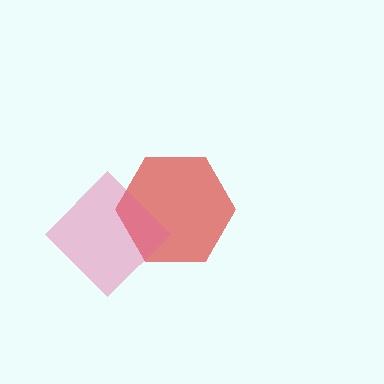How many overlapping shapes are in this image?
There are 2 overlapping shapes in the image.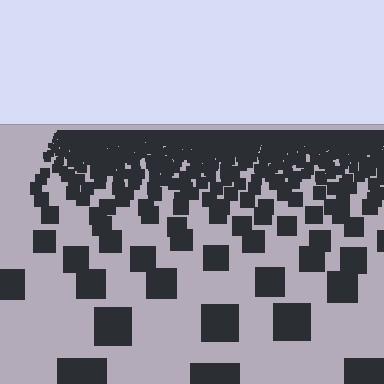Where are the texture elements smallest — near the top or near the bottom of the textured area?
Near the top.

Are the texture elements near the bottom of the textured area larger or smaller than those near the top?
Larger. Near the bottom, elements are closer to the viewer and appear at a bigger on-screen size.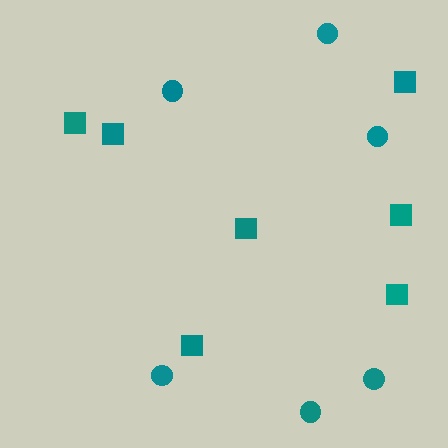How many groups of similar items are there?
There are 2 groups: one group of squares (7) and one group of circles (6).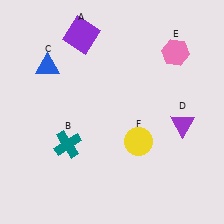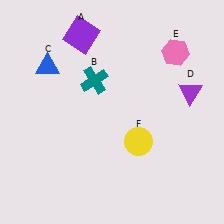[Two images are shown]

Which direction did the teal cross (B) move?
The teal cross (B) moved up.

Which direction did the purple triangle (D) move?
The purple triangle (D) moved up.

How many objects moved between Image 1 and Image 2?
2 objects moved between the two images.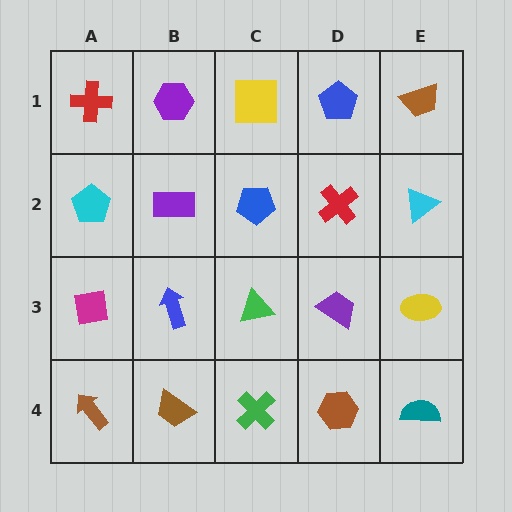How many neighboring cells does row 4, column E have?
2.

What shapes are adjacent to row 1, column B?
A purple rectangle (row 2, column B), a red cross (row 1, column A), a yellow square (row 1, column C).